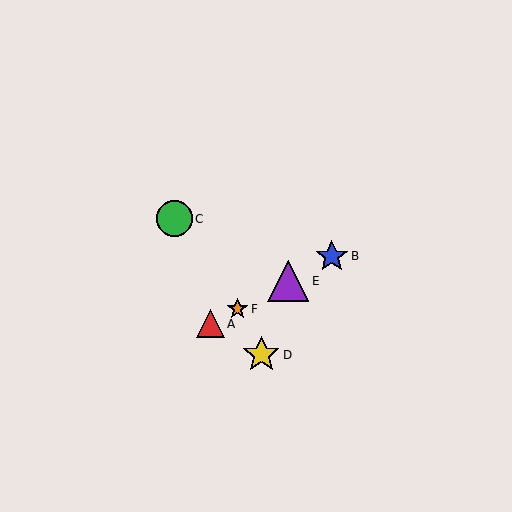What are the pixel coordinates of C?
Object C is at (175, 219).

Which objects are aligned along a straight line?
Objects A, B, E, F are aligned along a straight line.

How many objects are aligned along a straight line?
4 objects (A, B, E, F) are aligned along a straight line.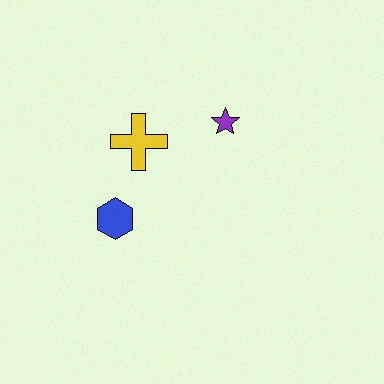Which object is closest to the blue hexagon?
The yellow cross is closest to the blue hexagon.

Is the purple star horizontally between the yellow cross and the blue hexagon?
No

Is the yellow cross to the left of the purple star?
Yes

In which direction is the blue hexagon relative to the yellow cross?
The blue hexagon is below the yellow cross.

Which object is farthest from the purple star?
The blue hexagon is farthest from the purple star.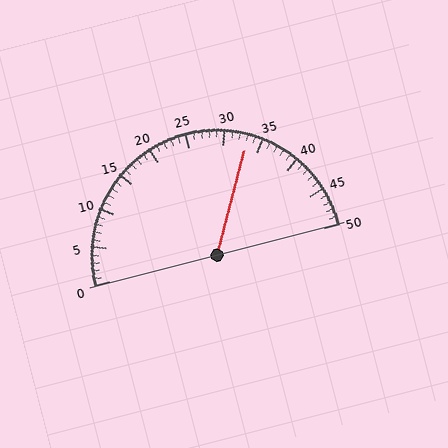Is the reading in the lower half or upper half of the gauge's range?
The reading is in the upper half of the range (0 to 50).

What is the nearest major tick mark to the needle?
The nearest major tick mark is 35.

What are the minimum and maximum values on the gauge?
The gauge ranges from 0 to 50.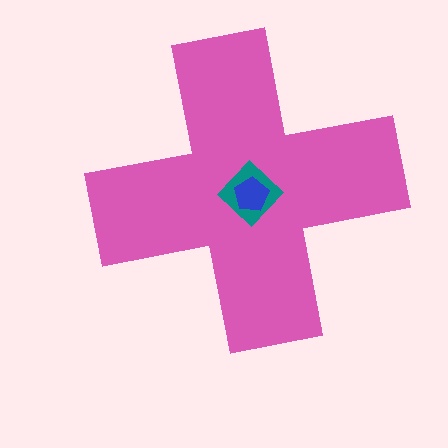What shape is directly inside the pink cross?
The teal diamond.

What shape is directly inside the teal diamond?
The blue pentagon.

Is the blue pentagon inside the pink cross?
Yes.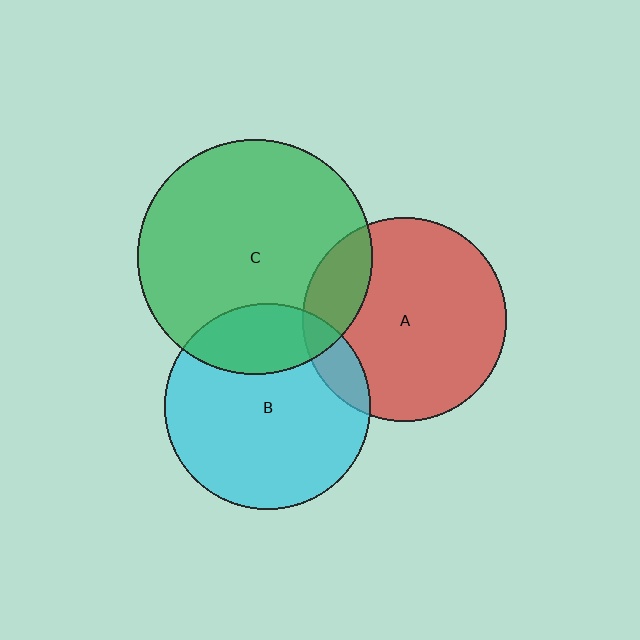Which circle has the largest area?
Circle C (green).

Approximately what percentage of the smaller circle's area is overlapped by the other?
Approximately 20%.